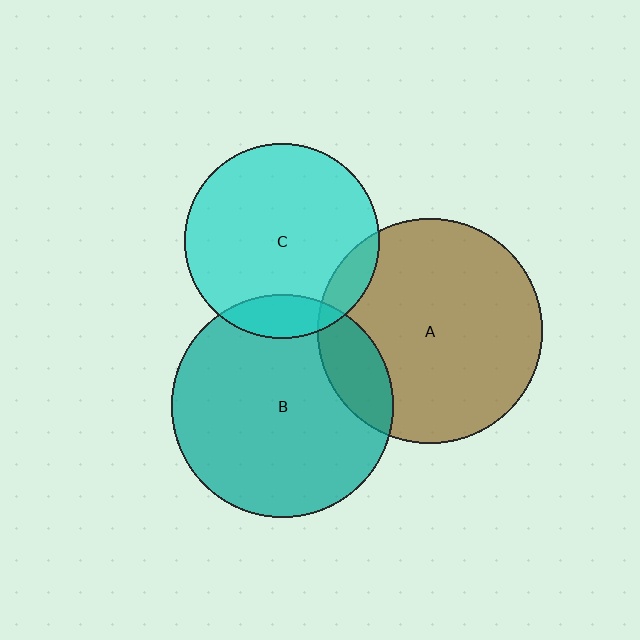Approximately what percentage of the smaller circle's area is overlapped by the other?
Approximately 10%.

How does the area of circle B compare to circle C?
Approximately 1.3 times.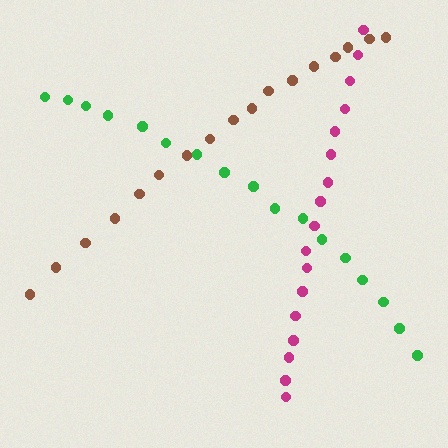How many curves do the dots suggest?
There are 3 distinct paths.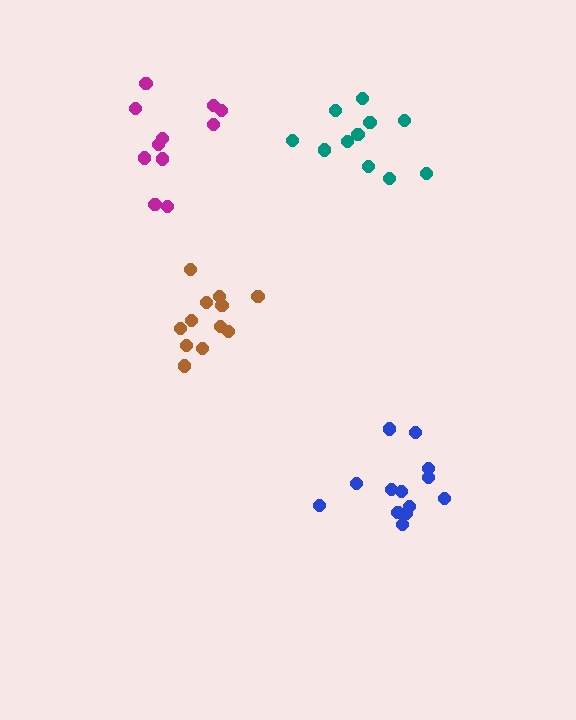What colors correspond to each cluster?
The clusters are colored: brown, blue, teal, magenta.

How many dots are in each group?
Group 1: 12 dots, Group 2: 13 dots, Group 3: 11 dots, Group 4: 11 dots (47 total).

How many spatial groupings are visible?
There are 4 spatial groupings.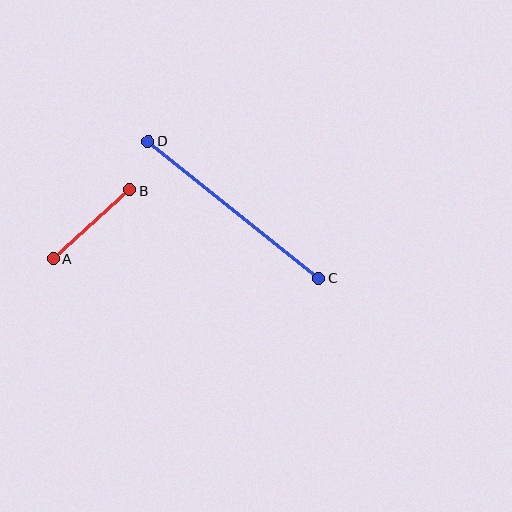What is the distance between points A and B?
The distance is approximately 103 pixels.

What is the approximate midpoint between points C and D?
The midpoint is at approximately (234, 210) pixels.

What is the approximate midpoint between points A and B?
The midpoint is at approximately (92, 225) pixels.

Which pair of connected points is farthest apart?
Points C and D are farthest apart.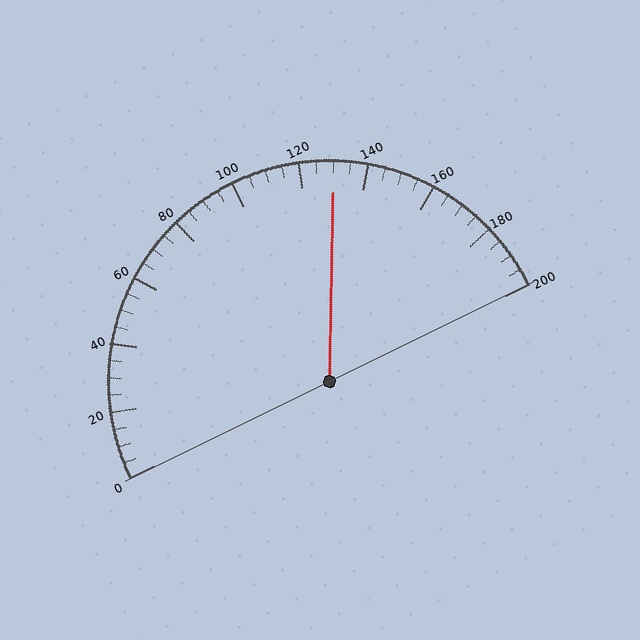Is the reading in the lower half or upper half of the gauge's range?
The reading is in the upper half of the range (0 to 200).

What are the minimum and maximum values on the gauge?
The gauge ranges from 0 to 200.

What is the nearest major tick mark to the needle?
The nearest major tick mark is 120.